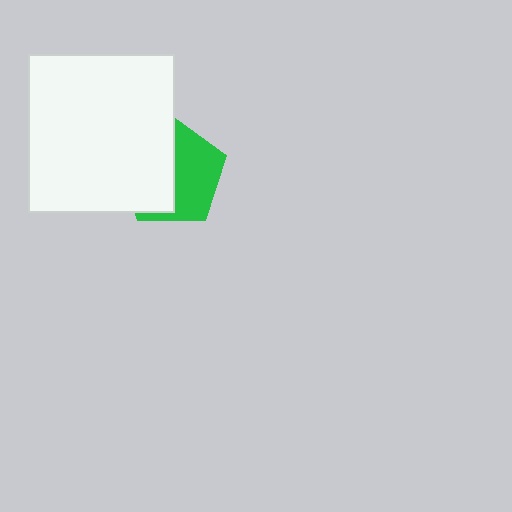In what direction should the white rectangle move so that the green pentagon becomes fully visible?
The white rectangle should move left. That is the shortest direction to clear the overlap and leave the green pentagon fully visible.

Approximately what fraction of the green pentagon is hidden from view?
Roughly 51% of the green pentagon is hidden behind the white rectangle.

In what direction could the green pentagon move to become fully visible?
The green pentagon could move right. That would shift it out from behind the white rectangle entirely.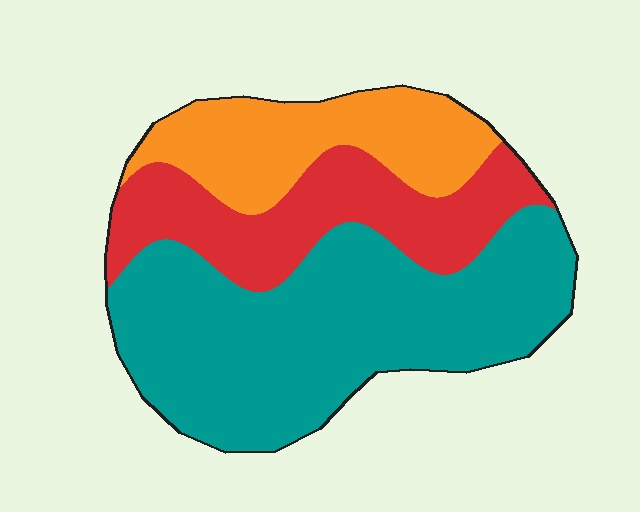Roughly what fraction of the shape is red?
Red covers 26% of the shape.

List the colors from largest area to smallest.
From largest to smallest: teal, red, orange.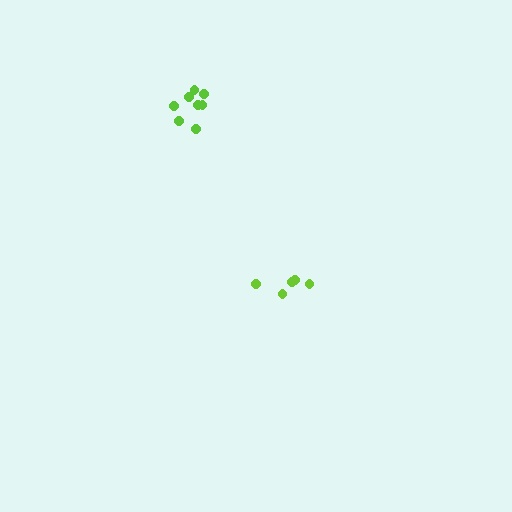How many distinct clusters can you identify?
There are 2 distinct clusters.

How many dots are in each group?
Group 1: 5 dots, Group 2: 8 dots (13 total).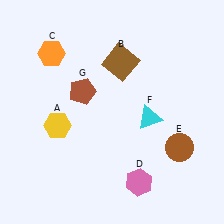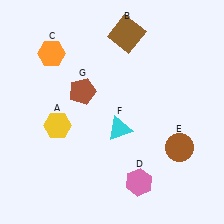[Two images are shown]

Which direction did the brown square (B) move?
The brown square (B) moved up.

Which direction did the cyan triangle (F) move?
The cyan triangle (F) moved left.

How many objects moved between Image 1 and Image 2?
2 objects moved between the two images.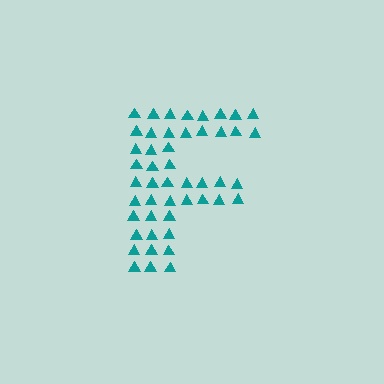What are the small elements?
The small elements are triangles.